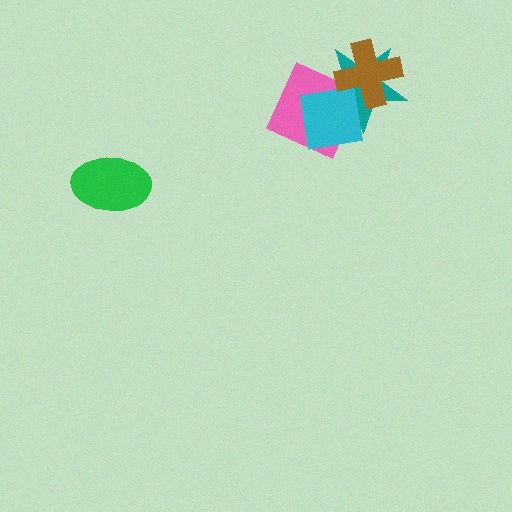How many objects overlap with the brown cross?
2 objects overlap with the brown cross.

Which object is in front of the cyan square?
The brown cross is in front of the cyan square.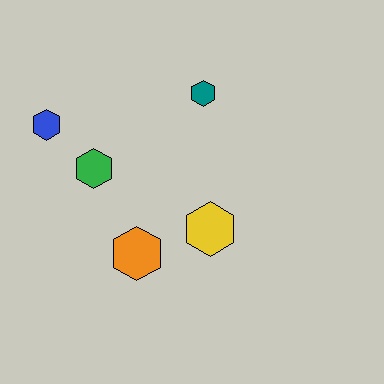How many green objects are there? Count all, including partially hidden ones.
There is 1 green object.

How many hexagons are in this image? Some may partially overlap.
There are 5 hexagons.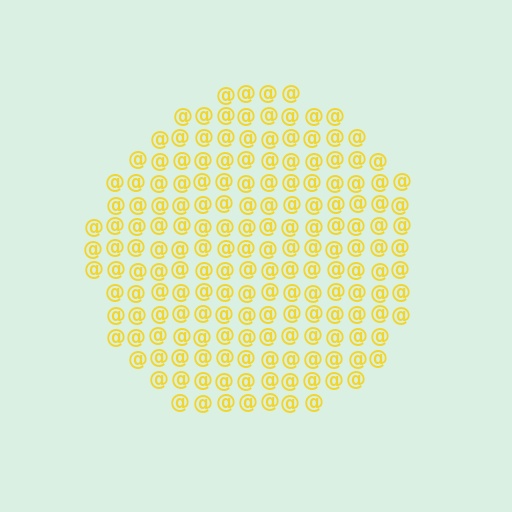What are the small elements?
The small elements are at signs.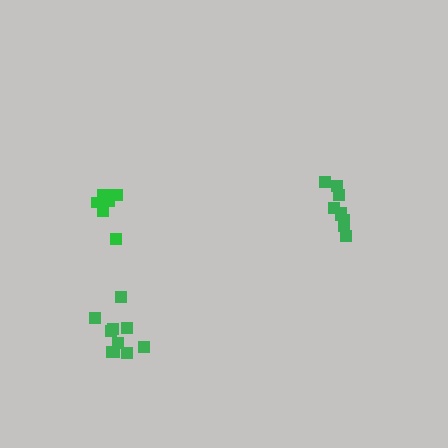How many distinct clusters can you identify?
There are 3 distinct clusters.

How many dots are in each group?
Group 1: 7 dots, Group 2: 9 dots, Group 3: 10 dots (26 total).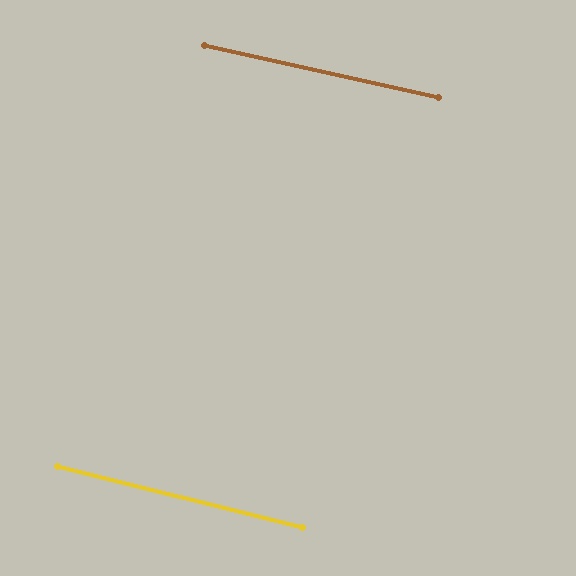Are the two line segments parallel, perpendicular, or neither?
Parallel — their directions differ by only 1.7°.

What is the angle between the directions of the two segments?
Approximately 2 degrees.